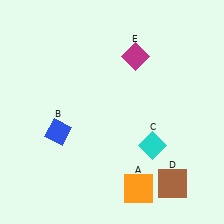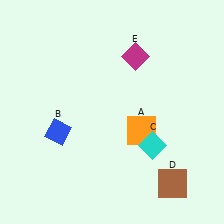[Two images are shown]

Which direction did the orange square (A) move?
The orange square (A) moved up.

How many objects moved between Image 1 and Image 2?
1 object moved between the two images.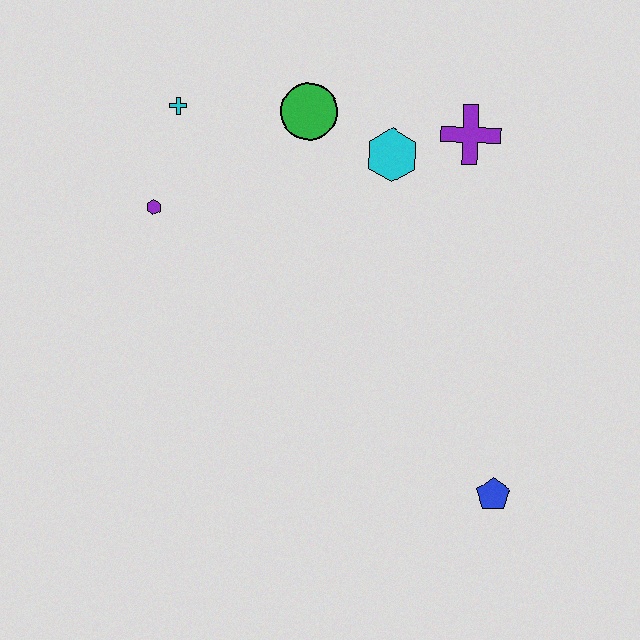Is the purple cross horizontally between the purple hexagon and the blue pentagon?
Yes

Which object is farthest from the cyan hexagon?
The blue pentagon is farthest from the cyan hexagon.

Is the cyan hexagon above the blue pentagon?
Yes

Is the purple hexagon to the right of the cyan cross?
No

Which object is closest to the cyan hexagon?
The purple cross is closest to the cyan hexagon.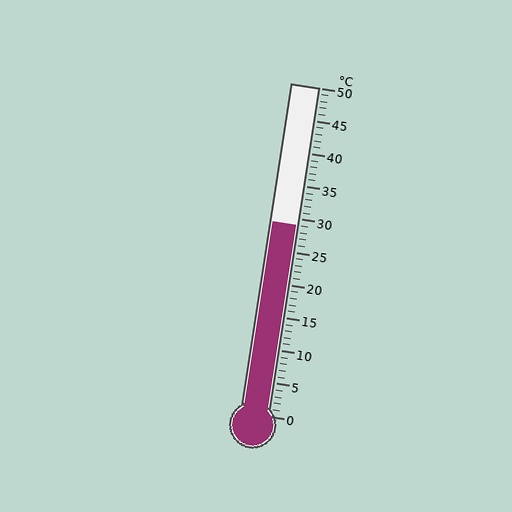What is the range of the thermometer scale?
The thermometer scale ranges from 0°C to 50°C.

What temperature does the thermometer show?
The thermometer shows approximately 29°C.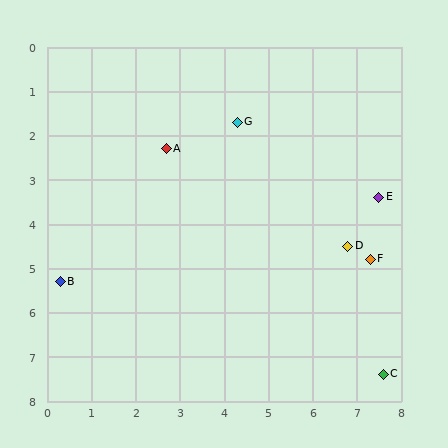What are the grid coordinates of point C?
Point C is at approximately (7.6, 7.4).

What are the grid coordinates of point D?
Point D is at approximately (6.8, 4.5).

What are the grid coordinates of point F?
Point F is at approximately (7.3, 4.8).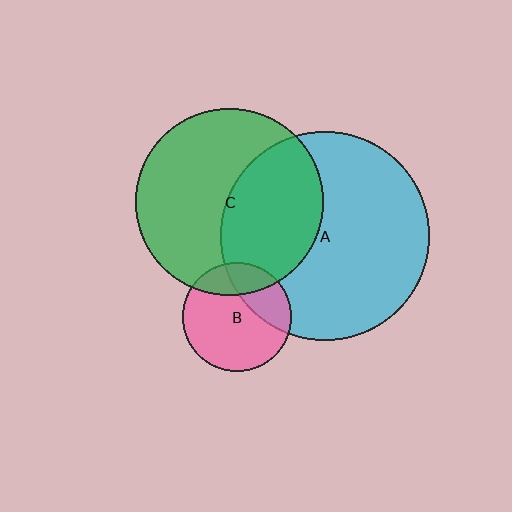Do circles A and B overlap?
Yes.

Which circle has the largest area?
Circle A (cyan).